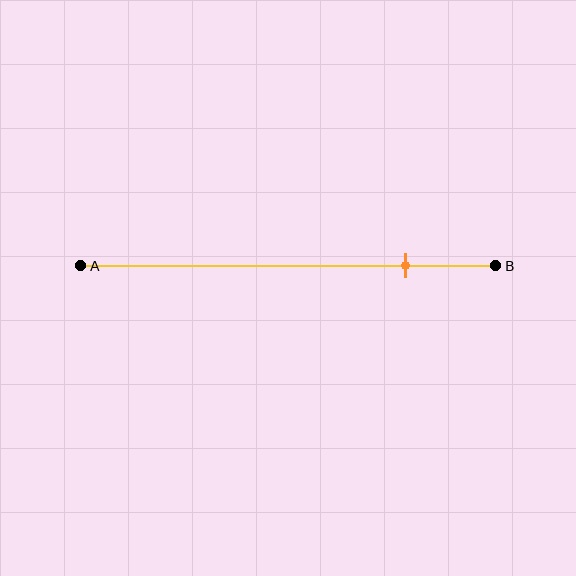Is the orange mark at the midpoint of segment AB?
No, the mark is at about 80% from A, not at the 50% midpoint.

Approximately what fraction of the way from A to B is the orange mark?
The orange mark is approximately 80% of the way from A to B.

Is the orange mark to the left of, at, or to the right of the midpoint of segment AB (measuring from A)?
The orange mark is to the right of the midpoint of segment AB.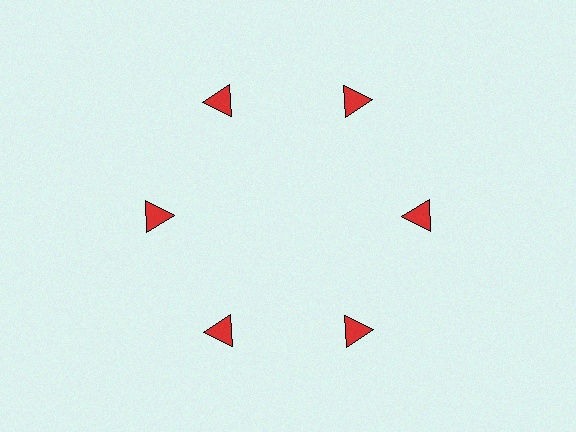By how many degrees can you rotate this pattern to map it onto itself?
The pattern maps onto itself every 60 degrees of rotation.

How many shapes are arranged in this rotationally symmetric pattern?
There are 6 shapes, arranged in 6 groups of 1.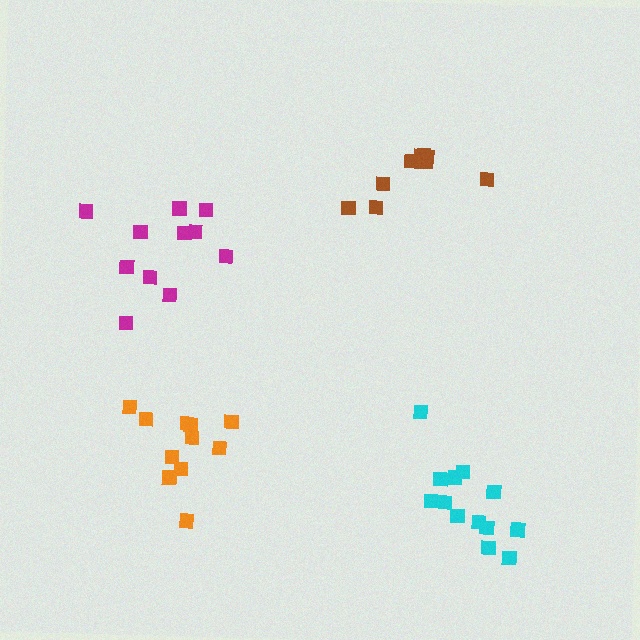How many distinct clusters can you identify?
There are 4 distinct clusters.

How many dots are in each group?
Group 1: 13 dots, Group 2: 11 dots, Group 3: 9 dots, Group 4: 11 dots (44 total).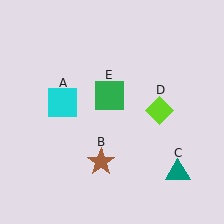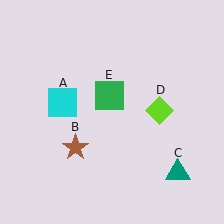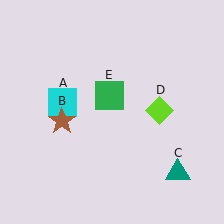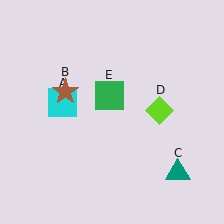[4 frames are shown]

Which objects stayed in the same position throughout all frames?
Cyan square (object A) and teal triangle (object C) and lime diamond (object D) and green square (object E) remained stationary.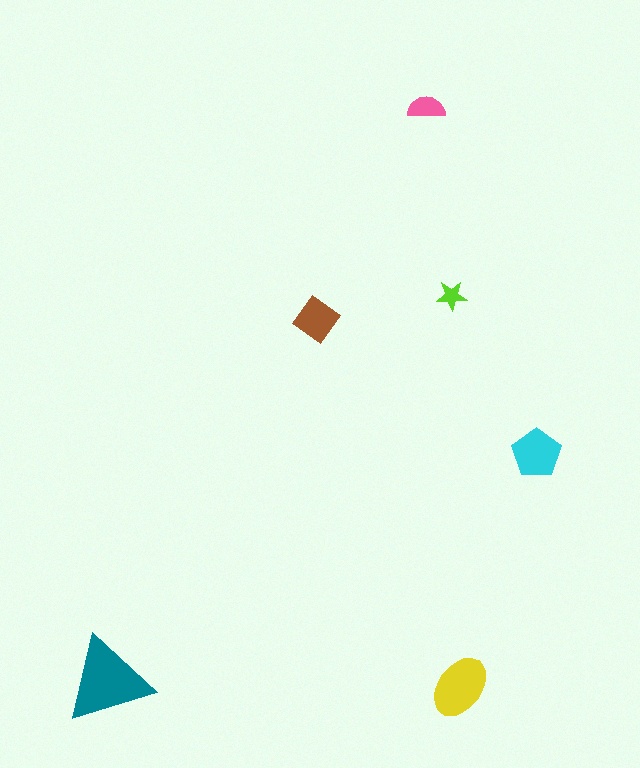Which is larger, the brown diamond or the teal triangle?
The teal triangle.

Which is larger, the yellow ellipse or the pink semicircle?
The yellow ellipse.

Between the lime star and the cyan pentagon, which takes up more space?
The cyan pentagon.